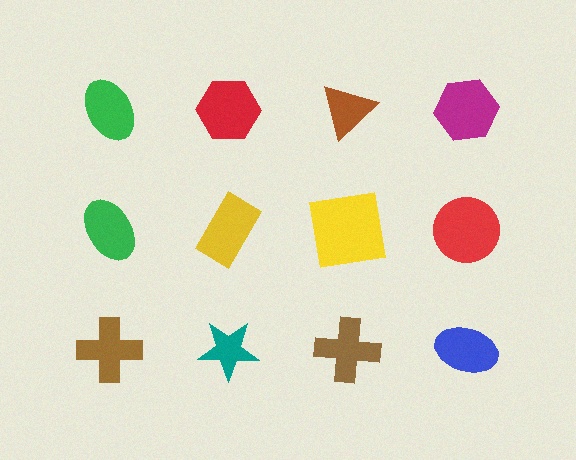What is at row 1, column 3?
A brown triangle.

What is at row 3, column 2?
A teal star.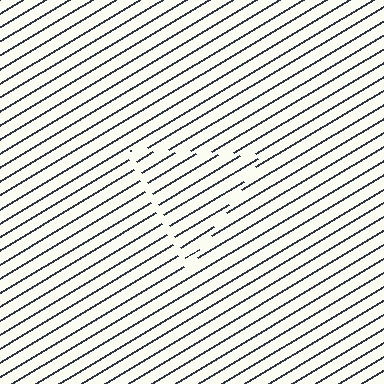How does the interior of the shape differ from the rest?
The interior of the shape contains the same grating, shifted by half a period — the contour is defined by the phase discontinuity where line-ends from the inner and outer gratings abut.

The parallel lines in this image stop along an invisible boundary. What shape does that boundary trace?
An illusory triangle. The interior of the shape contains the same grating, shifted by half a period — the contour is defined by the phase discontinuity where line-ends from the inner and outer gratings abut.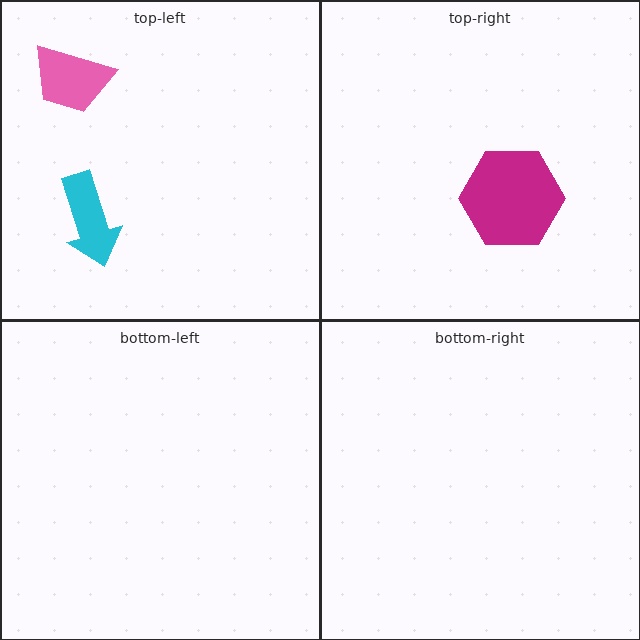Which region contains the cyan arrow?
The top-left region.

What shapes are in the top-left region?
The cyan arrow, the pink trapezoid.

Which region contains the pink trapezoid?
The top-left region.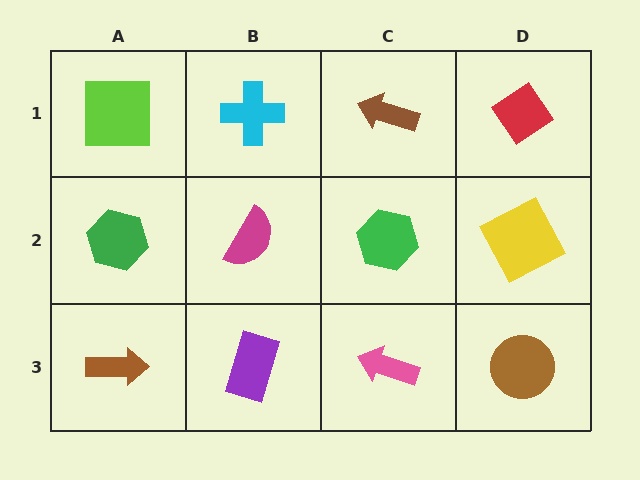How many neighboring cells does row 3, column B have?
3.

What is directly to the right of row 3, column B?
A pink arrow.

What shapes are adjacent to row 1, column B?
A magenta semicircle (row 2, column B), a lime square (row 1, column A), a brown arrow (row 1, column C).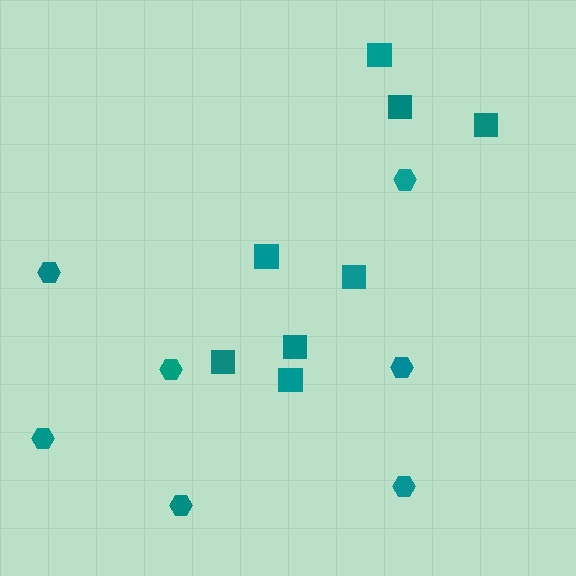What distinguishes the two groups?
There are 2 groups: one group of hexagons (7) and one group of squares (8).